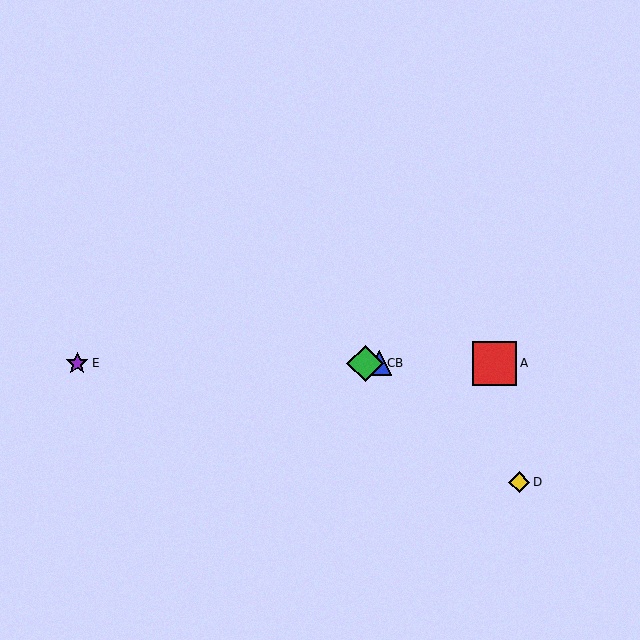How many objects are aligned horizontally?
4 objects (A, B, C, E) are aligned horizontally.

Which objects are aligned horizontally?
Objects A, B, C, E are aligned horizontally.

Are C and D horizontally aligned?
No, C is at y≈363 and D is at y≈482.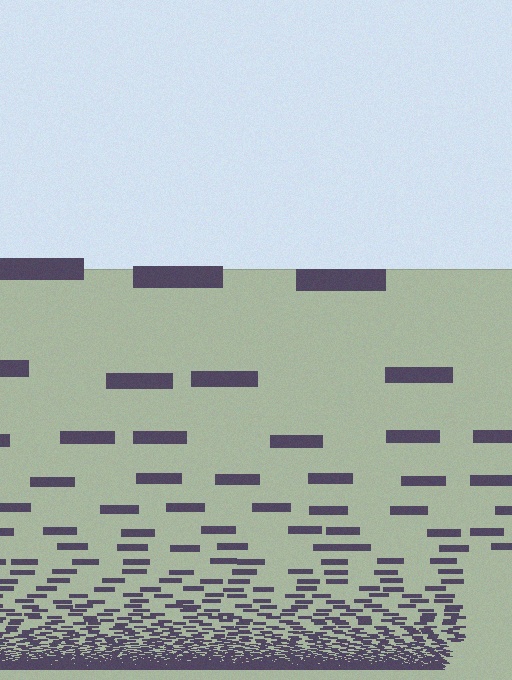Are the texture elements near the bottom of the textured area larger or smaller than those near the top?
Smaller. The gradient is inverted — elements near the bottom are smaller and denser.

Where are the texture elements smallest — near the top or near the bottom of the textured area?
Near the bottom.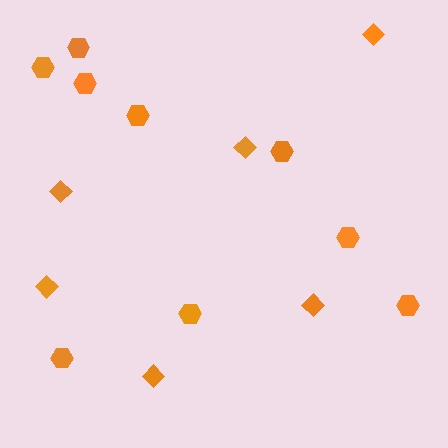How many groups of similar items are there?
There are 2 groups: one group of diamonds (6) and one group of hexagons (9).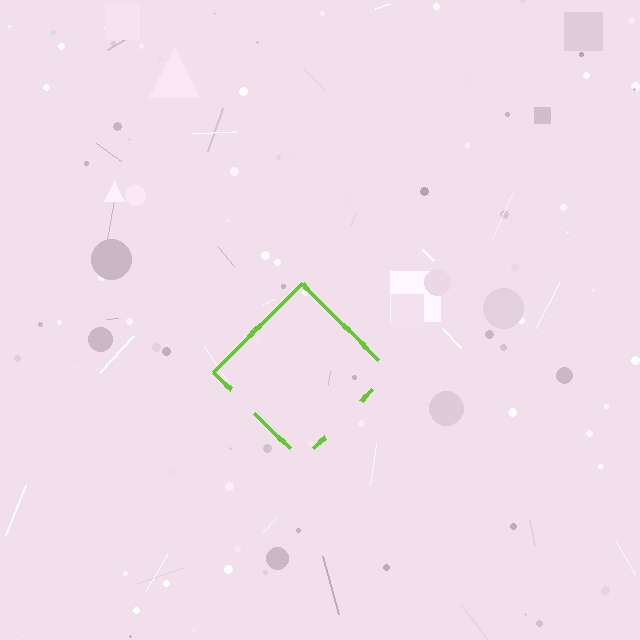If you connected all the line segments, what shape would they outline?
They would outline a diamond.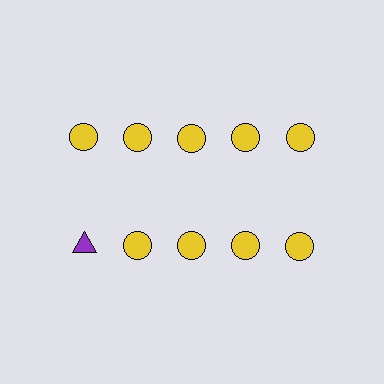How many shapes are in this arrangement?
There are 10 shapes arranged in a grid pattern.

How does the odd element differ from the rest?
It differs in both color (purple instead of yellow) and shape (triangle instead of circle).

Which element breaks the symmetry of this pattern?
The purple triangle in the second row, leftmost column breaks the symmetry. All other shapes are yellow circles.